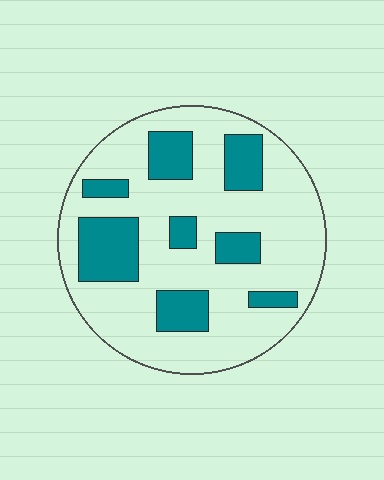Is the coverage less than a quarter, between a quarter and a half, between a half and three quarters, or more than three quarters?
Between a quarter and a half.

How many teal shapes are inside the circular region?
8.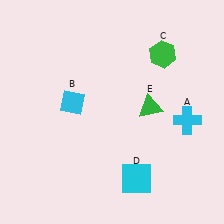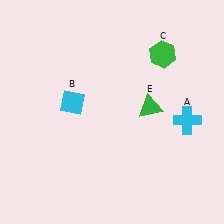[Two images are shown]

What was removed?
The cyan square (D) was removed in Image 2.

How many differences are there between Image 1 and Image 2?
There is 1 difference between the two images.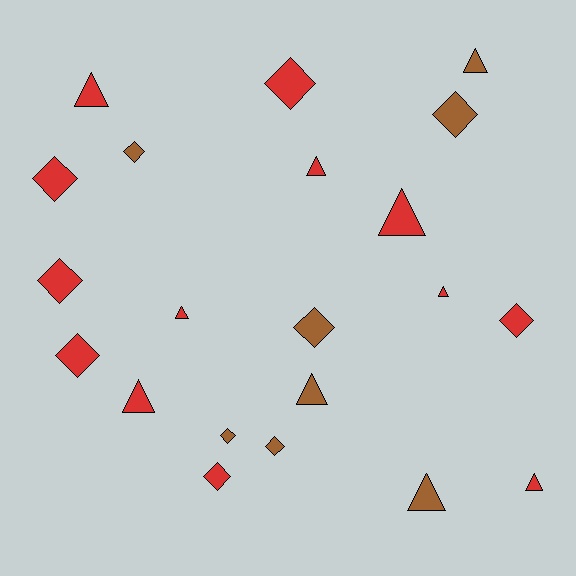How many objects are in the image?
There are 21 objects.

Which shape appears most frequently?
Diamond, with 11 objects.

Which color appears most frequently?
Red, with 13 objects.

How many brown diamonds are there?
There are 5 brown diamonds.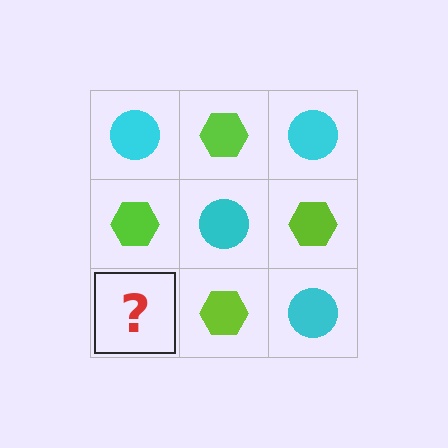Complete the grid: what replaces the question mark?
The question mark should be replaced with a cyan circle.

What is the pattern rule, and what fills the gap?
The rule is that it alternates cyan circle and lime hexagon in a checkerboard pattern. The gap should be filled with a cyan circle.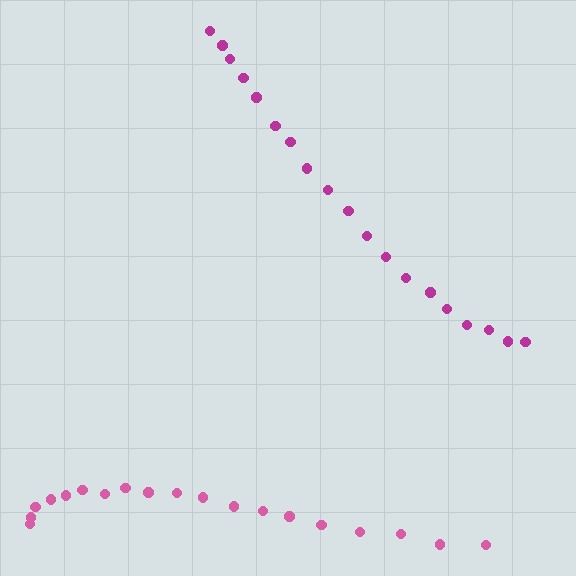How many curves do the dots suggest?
There are 2 distinct paths.